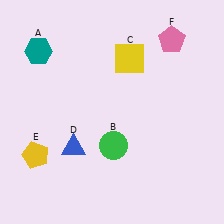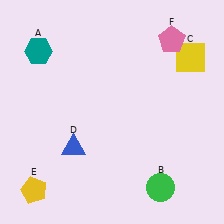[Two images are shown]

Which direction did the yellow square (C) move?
The yellow square (C) moved right.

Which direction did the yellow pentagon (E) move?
The yellow pentagon (E) moved down.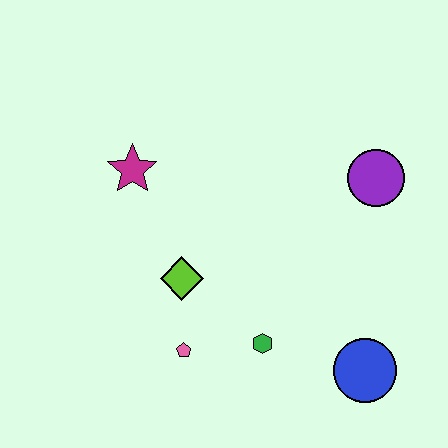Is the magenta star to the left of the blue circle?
Yes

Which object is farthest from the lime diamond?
The purple circle is farthest from the lime diamond.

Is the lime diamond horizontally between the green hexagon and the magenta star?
Yes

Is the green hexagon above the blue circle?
Yes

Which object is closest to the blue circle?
The green hexagon is closest to the blue circle.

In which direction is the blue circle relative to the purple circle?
The blue circle is below the purple circle.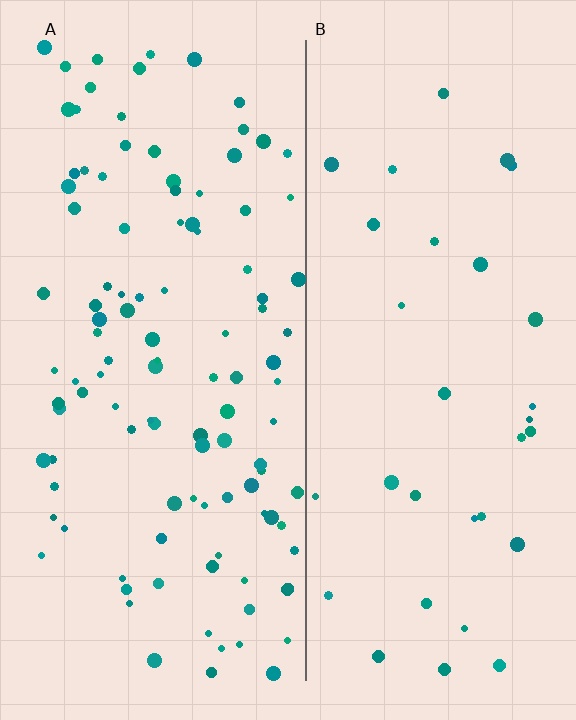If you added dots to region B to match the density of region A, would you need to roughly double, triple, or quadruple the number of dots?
Approximately triple.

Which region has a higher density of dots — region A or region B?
A (the left).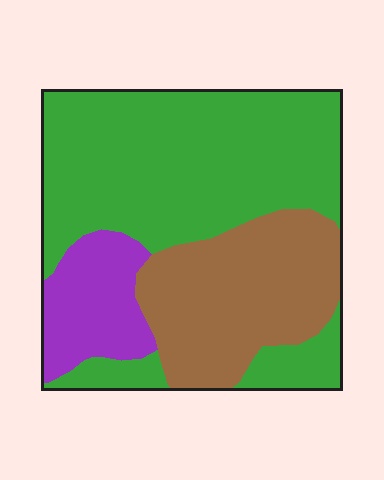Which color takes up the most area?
Green, at roughly 55%.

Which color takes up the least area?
Purple, at roughly 15%.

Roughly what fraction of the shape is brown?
Brown covers around 30% of the shape.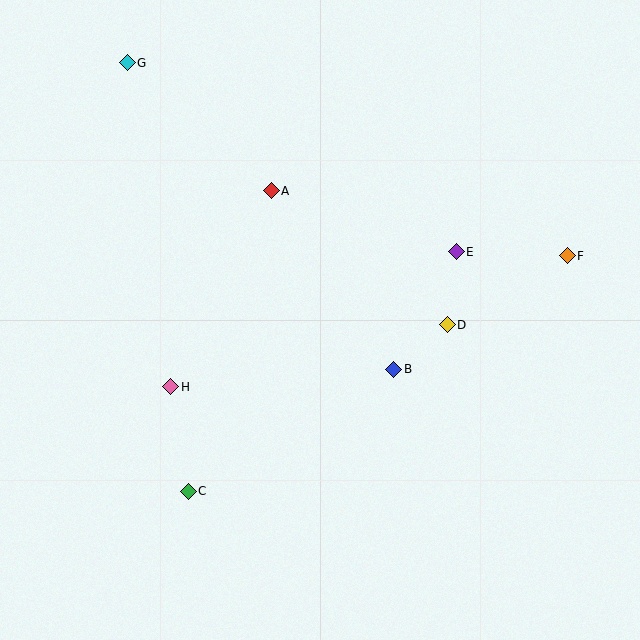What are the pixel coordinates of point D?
Point D is at (447, 325).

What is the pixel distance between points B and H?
The distance between B and H is 224 pixels.